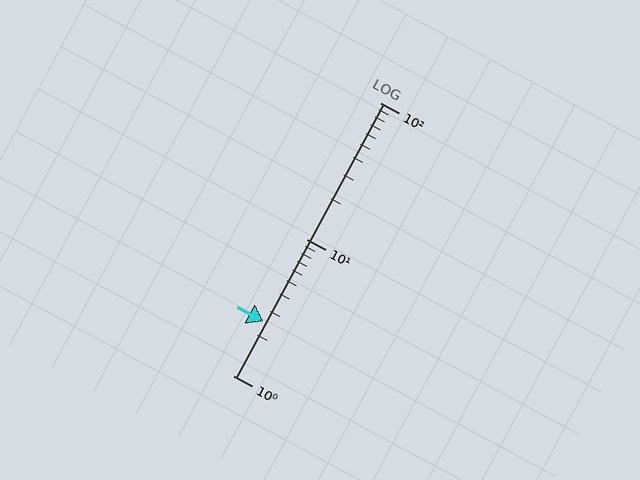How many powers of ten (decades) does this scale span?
The scale spans 2 decades, from 1 to 100.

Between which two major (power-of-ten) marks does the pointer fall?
The pointer is between 1 and 10.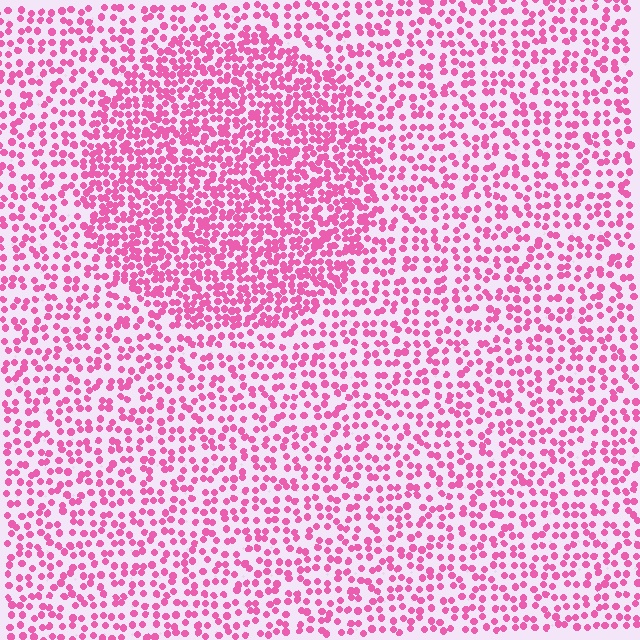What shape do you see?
I see a circle.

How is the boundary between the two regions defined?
The boundary is defined by a change in element density (approximately 1.8x ratio). All elements are the same color, size, and shape.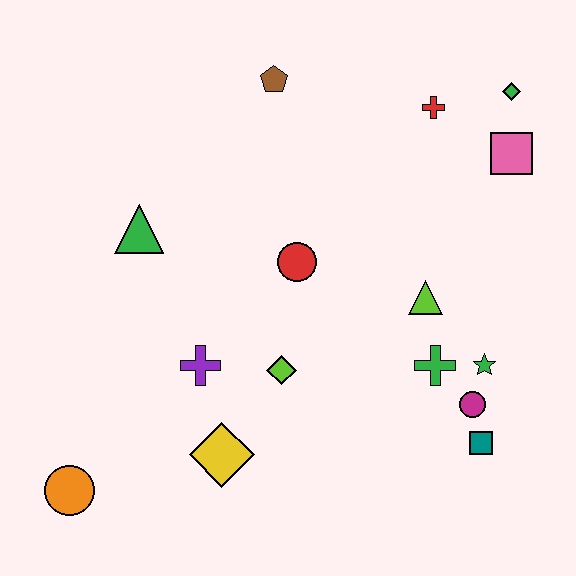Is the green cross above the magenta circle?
Yes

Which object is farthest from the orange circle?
The green diamond is farthest from the orange circle.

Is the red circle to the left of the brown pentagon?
No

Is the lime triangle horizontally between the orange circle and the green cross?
Yes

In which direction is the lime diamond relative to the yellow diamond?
The lime diamond is above the yellow diamond.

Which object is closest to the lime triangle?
The green cross is closest to the lime triangle.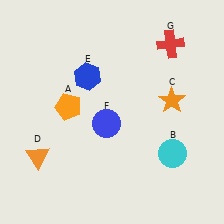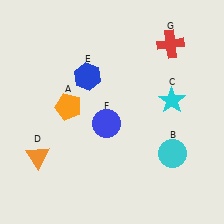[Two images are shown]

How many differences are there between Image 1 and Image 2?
There is 1 difference between the two images.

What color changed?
The star (C) changed from orange in Image 1 to cyan in Image 2.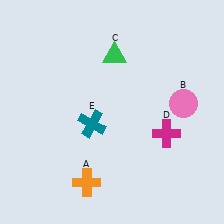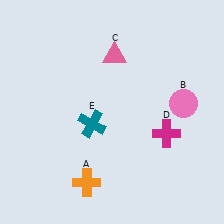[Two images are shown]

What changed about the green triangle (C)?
In Image 1, C is green. In Image 2, it changed to pink.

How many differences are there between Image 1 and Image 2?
There is 1 difference between the two images.